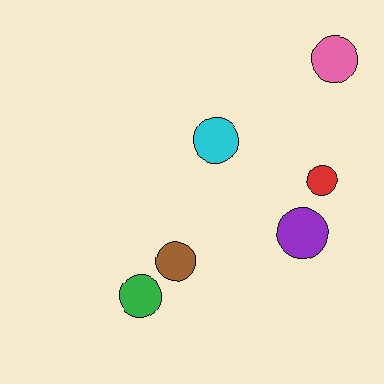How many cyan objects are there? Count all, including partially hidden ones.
There is 1 cyan object.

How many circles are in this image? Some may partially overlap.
There are 6 circles.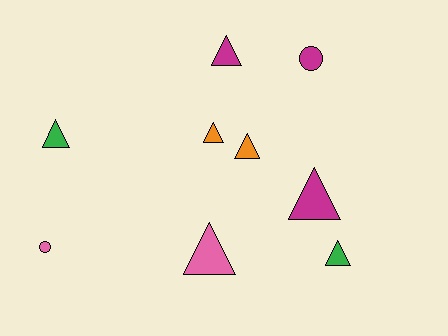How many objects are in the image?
There are 9 objects.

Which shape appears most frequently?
Triangle, with 7 objects.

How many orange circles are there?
There are no orange circles.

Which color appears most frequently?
Magenta, with 3 objects.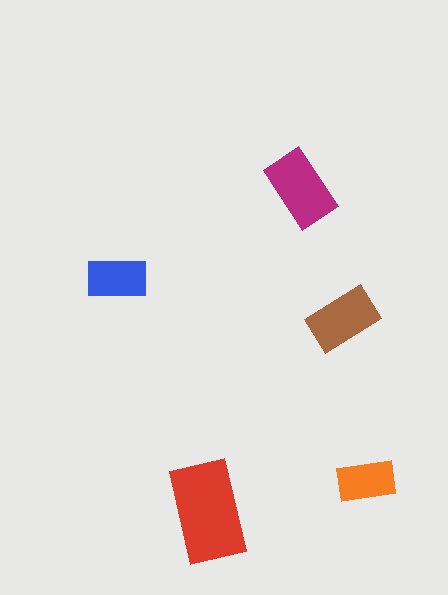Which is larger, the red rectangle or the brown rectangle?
The red one.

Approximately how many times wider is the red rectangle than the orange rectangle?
About 1.5 times wider.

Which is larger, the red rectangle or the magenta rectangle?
The red one.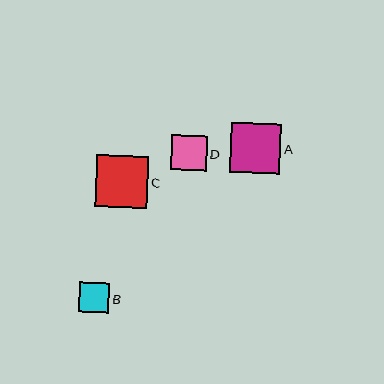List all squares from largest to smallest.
From largest to smallest: C, A, D, B.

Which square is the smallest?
Square B is the smallest with a size of approximately 30 pixels.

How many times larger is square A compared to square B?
Square A is approximately 1.7 times the size of square B.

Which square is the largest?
Square C is the largest with a size of approximately 52 pixels.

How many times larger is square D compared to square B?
Square D is approximately 1.2 times the size of square B.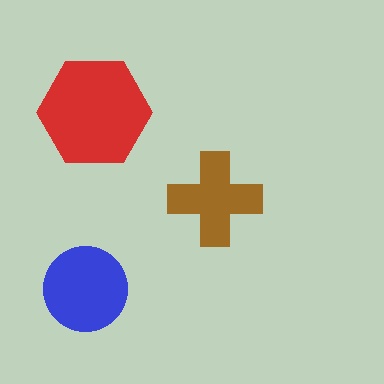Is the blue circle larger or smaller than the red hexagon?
Smaller.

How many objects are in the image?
There are 3 objects in the image.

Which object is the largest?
The red hexagon.